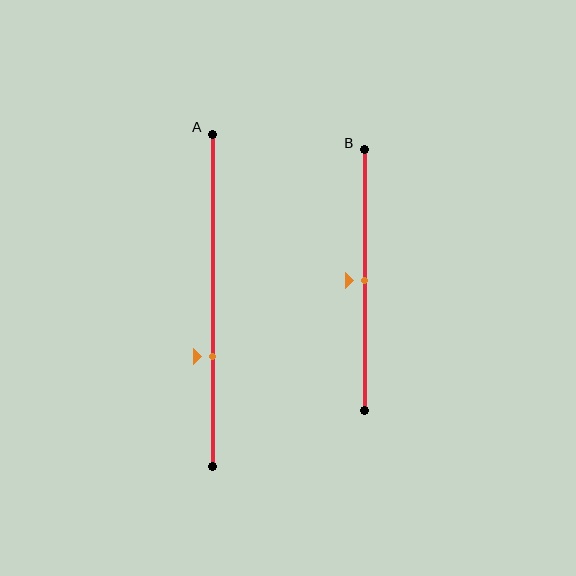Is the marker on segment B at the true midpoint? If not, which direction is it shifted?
Yes, the marker on segment B is at the true midpoint.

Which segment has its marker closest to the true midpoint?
Segment B has its marker closest to the true midpoint.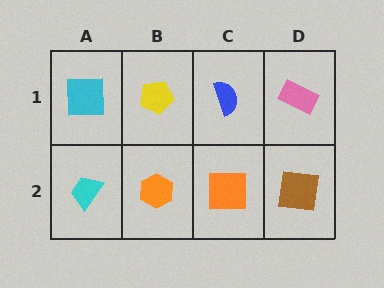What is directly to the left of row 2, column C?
An orange hexagon.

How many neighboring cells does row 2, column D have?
2.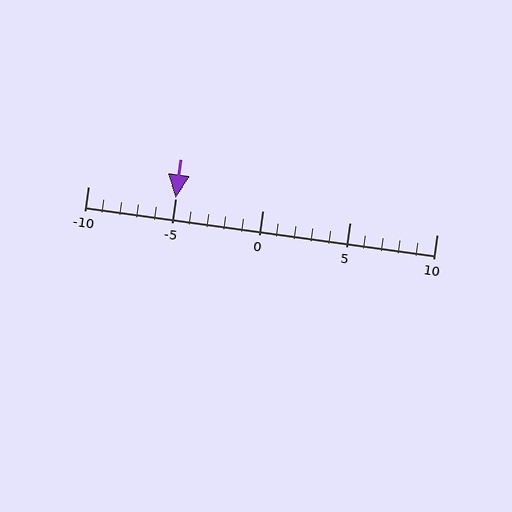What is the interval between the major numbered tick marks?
The major tick marks are spaced 5 units apart.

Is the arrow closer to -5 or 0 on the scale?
The arrow is closer to -5.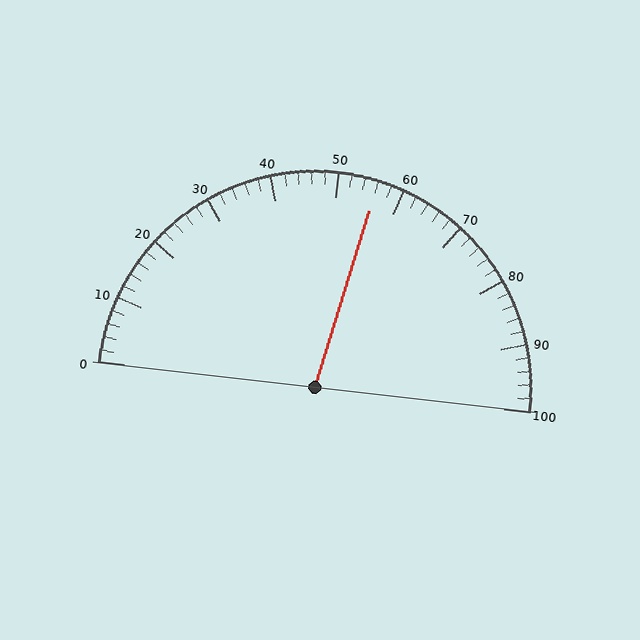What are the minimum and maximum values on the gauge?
The gauge ranges from 0 to 100.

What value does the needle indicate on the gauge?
The needle indicates approximately 56.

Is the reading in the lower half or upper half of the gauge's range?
The reading is in the upper half of the range (0 to 100).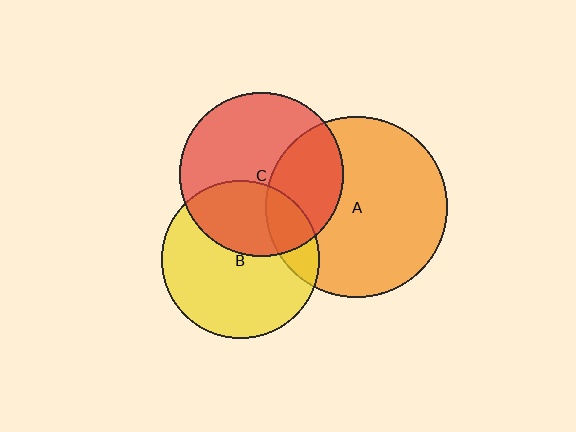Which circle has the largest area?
Circle A (orange).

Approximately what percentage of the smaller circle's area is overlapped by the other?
Approximately 35%.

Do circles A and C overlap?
Yes.